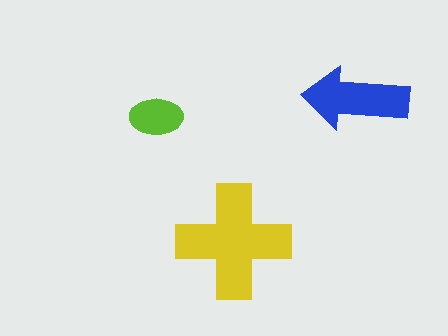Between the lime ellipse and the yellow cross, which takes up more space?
The yellow cross.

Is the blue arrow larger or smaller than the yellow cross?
Smaller.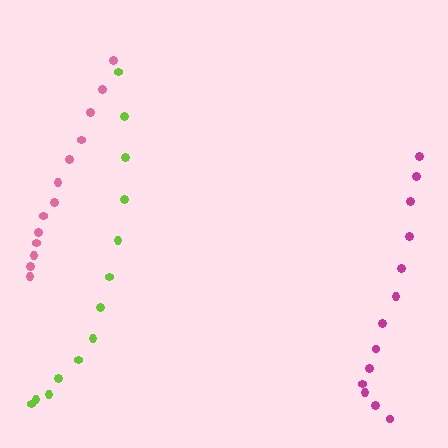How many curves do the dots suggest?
There are 3 distinct paths.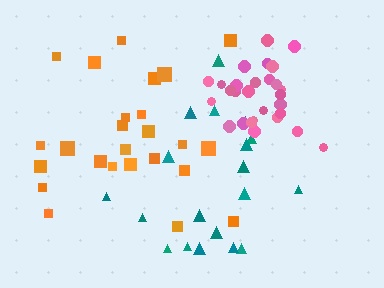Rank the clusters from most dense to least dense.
pink, orange, teal.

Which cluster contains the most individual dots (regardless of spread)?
Pink (29).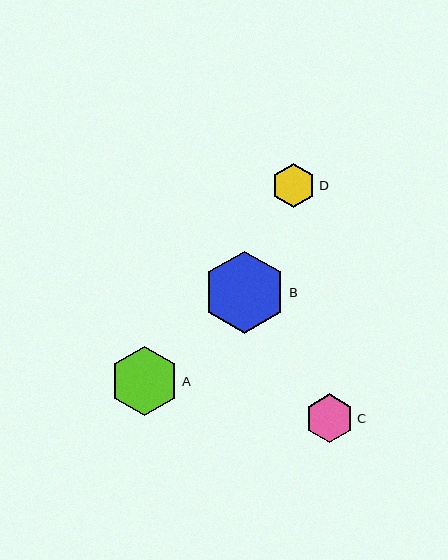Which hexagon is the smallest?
Hexagon D is the smallest with a size of approximately 44 pixels.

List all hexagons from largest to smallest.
From largest to smallest: B, A, C, D.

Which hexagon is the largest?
Hexagon B is the largest with a size of approximately 82 pixels.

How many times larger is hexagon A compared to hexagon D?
Hexagon A is approximately 1.6 times the size of hexagon D.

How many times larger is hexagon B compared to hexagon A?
Hexagon B is approximately 1.2 times the size of hexagon A.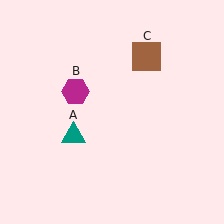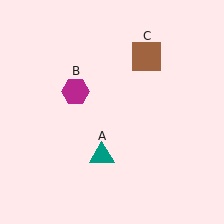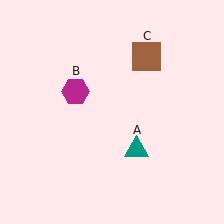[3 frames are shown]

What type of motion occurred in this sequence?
The teal triangle (object A) rotated counterclockwise around the center of the scene.